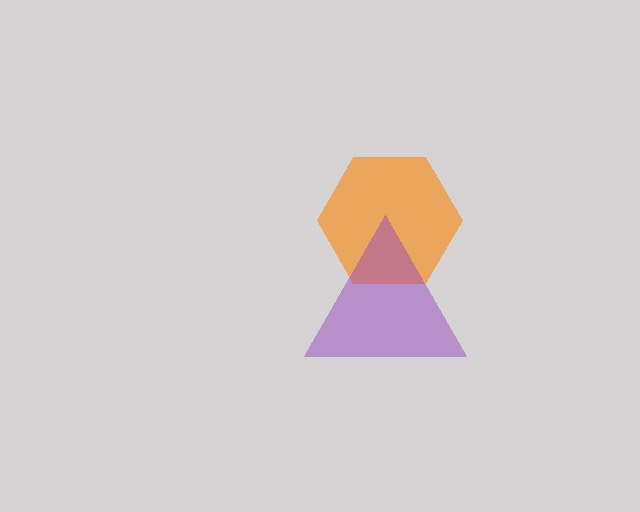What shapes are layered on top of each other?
The layered shapes are: an orange hexagon, a purple triangle.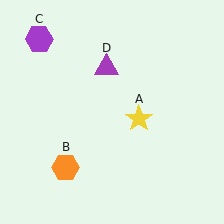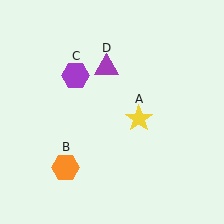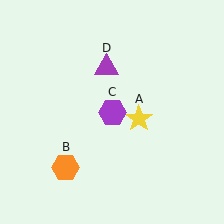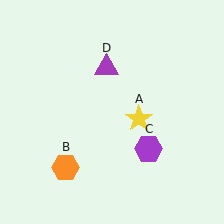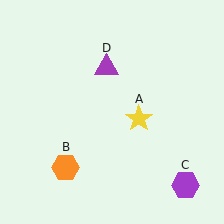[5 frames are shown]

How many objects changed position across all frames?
1 object changed position: purple hexagon (object C).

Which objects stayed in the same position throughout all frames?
Yellow star (object A) and orange hexagon (object B) and purple triangle (object D) remained stationary.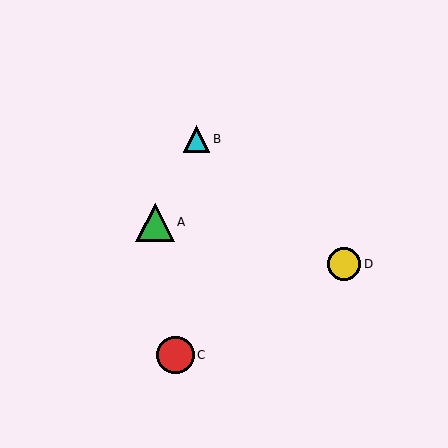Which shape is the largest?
The green triangle (labeled A) is the largest.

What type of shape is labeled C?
Shape C is a red circle.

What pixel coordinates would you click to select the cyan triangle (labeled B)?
Click at (197, 139) to select the cyan triangle B.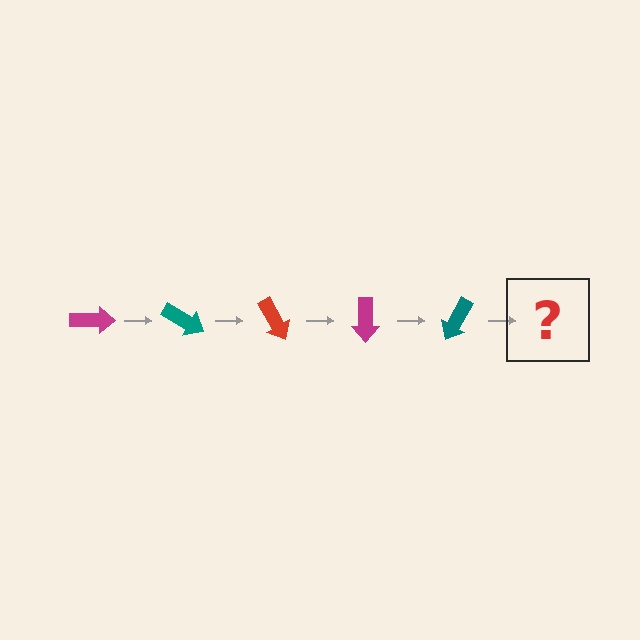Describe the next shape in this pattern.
It should be a red arrow, rotated 150 degrees from the start.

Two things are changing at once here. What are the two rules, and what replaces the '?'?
The two rules are that it rotates 30 degrees each step and the color cycles through magenta, teal, and red. The '?' should be a red arrow, rotated 150 degrees from the start.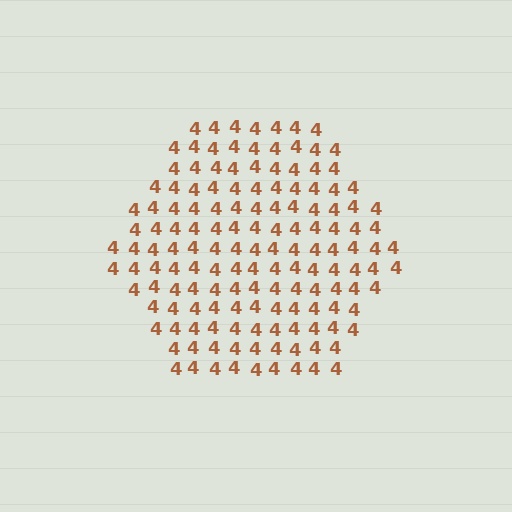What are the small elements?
The small elements are digit 4's.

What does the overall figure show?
The overall figure shows a hexagon.